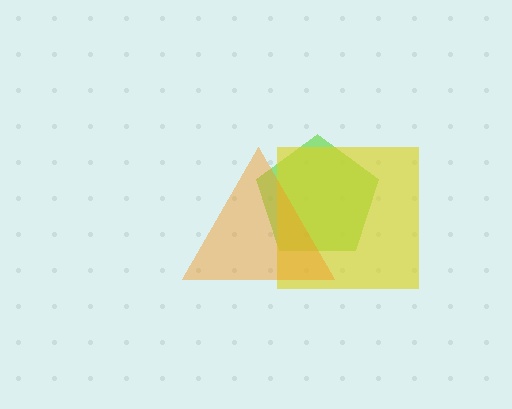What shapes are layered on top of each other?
The layered shapes are: a lime pentagon, a yellow square, an orange triangle.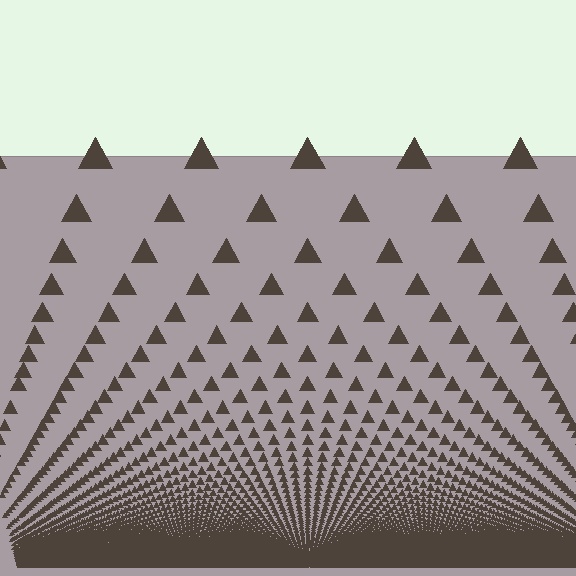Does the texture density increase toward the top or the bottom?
Density increases toward the bottom.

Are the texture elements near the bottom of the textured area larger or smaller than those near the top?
Smaller. The gradient is inverted — elements near the bottom are smaller and denser.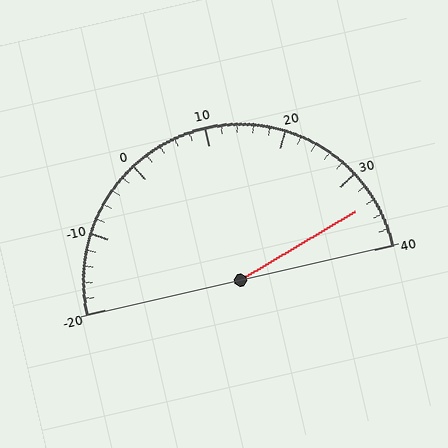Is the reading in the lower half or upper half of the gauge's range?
The reading is in the upper half of the range (-20 to 40).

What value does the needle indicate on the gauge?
The needle indicates approximately 34.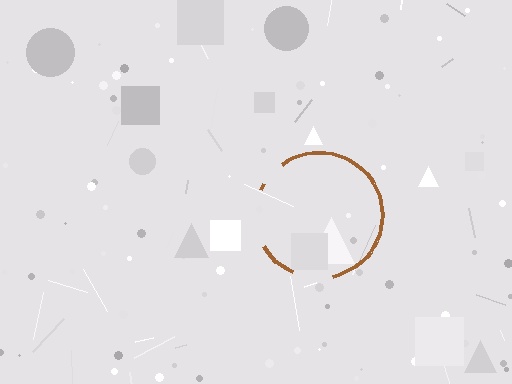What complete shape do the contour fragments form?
The contour fragments form a circle.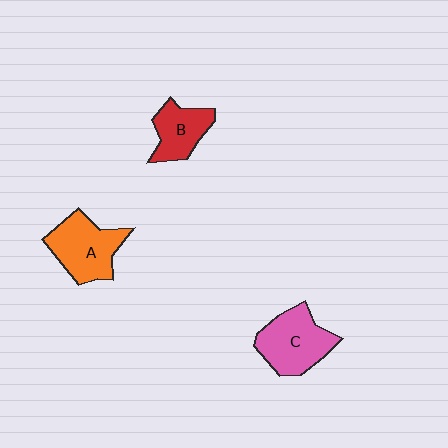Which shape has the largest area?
Shape C (pink).